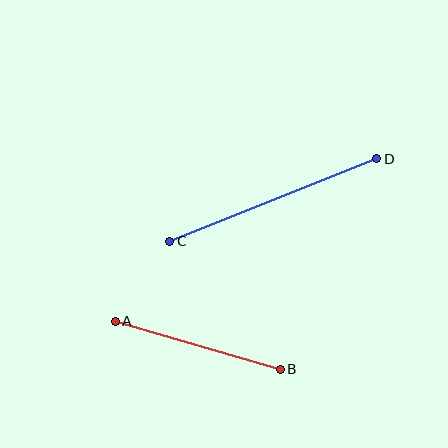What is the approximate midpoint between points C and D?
The midpoint is at approximately (273, 200) pixels.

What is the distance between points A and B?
The distance is approximately 172 pixels.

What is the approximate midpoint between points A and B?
The midpoint is at approximately (198, 345) pixels.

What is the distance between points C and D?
The distance is approximately 223 pixels.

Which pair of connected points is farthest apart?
Points C and D are farthest apart.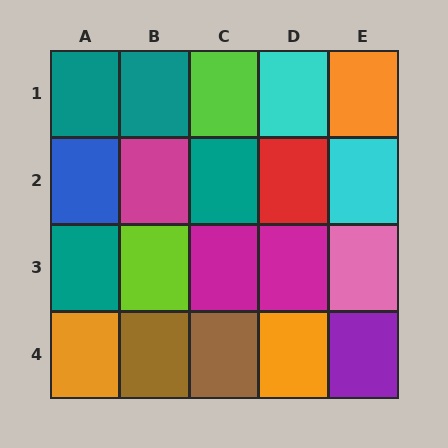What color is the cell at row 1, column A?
Teal.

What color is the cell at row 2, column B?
Magenta.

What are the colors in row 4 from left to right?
Orange, brown, brown, orange, purple.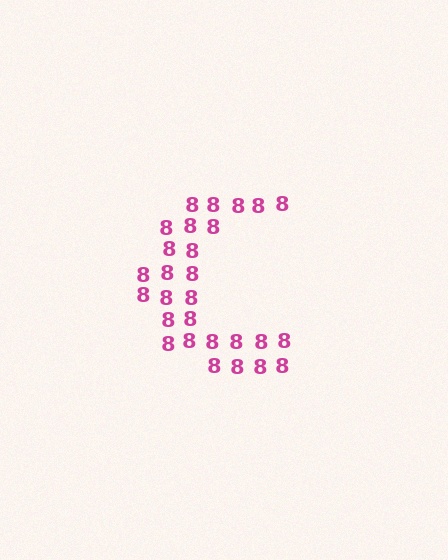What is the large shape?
The large shape is the letter C.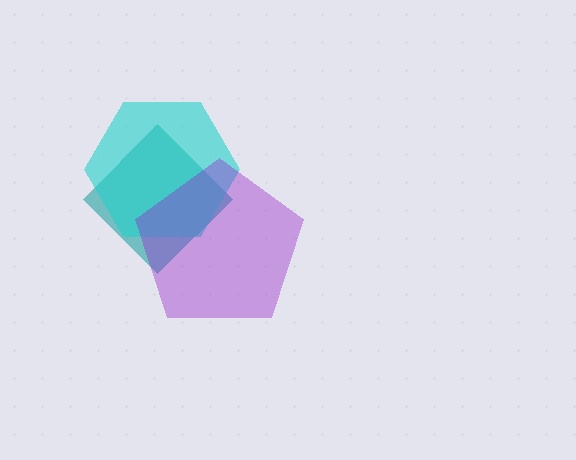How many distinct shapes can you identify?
There are 3 distinct shapes: a teal diamond, a cyan hexagon, a purple pentagon.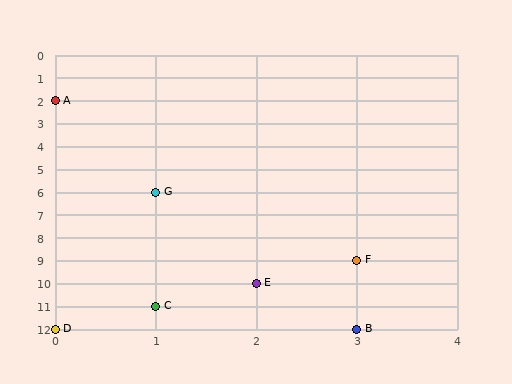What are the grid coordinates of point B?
Point B is at grid coordinates (3, 12).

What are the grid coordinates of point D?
Point D is at grid coordinates (0, 12).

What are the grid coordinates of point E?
Point E is at grid coordinates (2, 10).